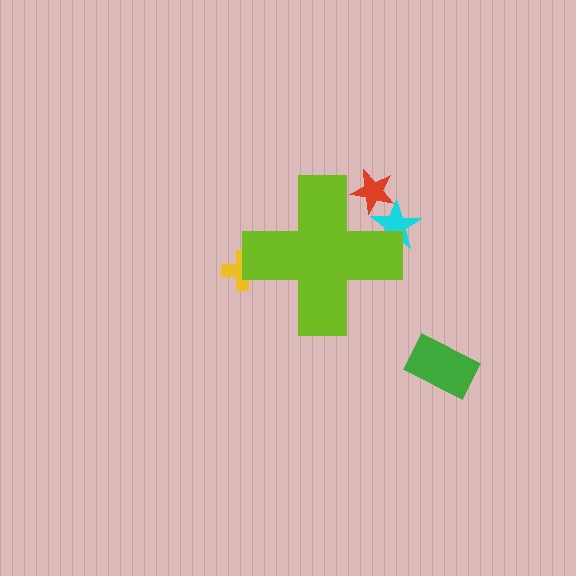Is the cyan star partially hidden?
Yes, the cyan star is partially hidden behind the lime cross.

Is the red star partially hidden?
Yes, the red star is partially hidden behind the lime cross.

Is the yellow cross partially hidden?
Yes, the yellow cross is partially hidden behind the lime cross.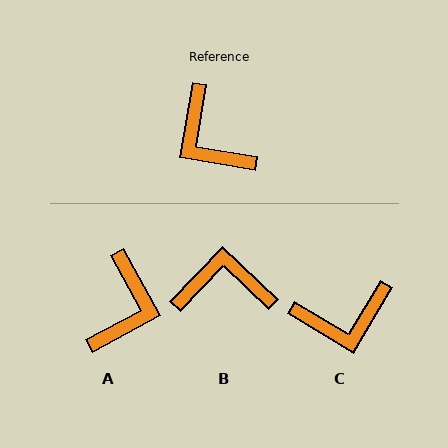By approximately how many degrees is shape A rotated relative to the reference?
Approximately 128 degrees counter-clockwise.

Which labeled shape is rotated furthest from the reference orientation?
A, about 128 degrees away.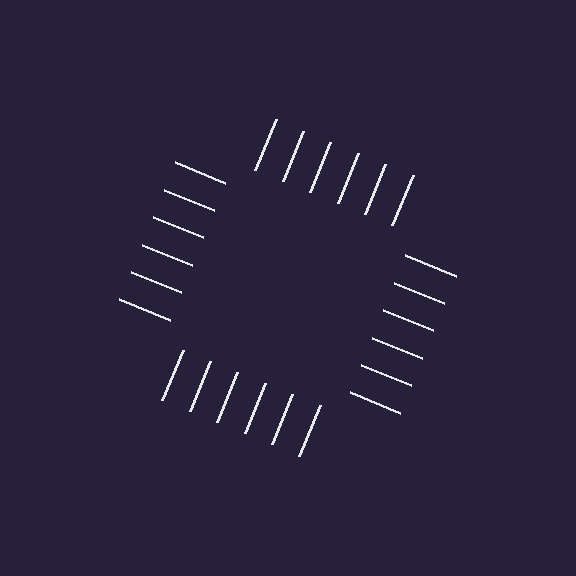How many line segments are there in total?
24 — 6 along each of the 4 edges.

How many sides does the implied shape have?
4 sides — the line-ends trace a square.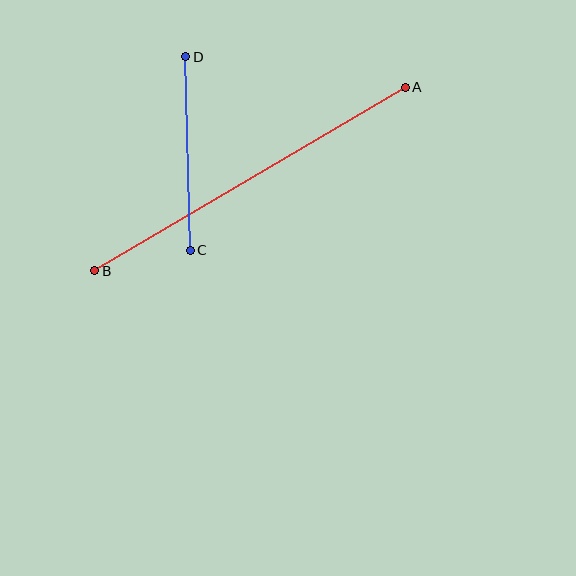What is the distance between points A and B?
The distance is approximately 361 pixels.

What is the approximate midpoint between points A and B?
The midpoint is at approximately (250, 179) pixels.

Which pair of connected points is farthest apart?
Points A and B are farthest apart.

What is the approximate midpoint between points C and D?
The midpoint is at approximately (188, 153) pixels.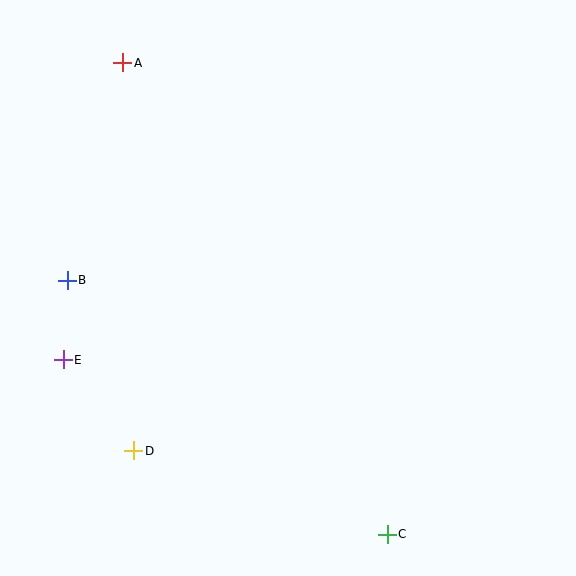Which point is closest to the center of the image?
Point B at (67, 280) is closest to the center.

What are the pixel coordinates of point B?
Point B is at (67, 280).